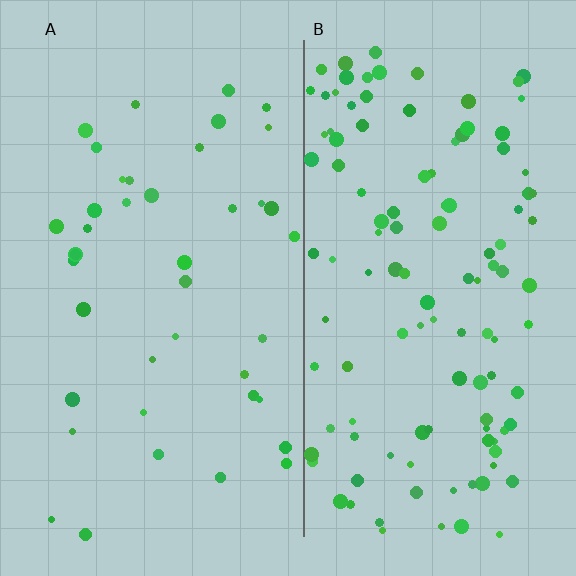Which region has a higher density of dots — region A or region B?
B (the right).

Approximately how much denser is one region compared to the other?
Approximately 2.8× — region B over region A.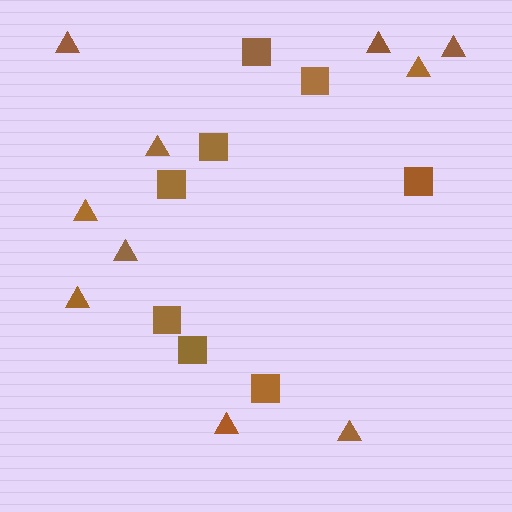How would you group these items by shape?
There are 2 groups: one group of squares (8) and one group of triangles (10).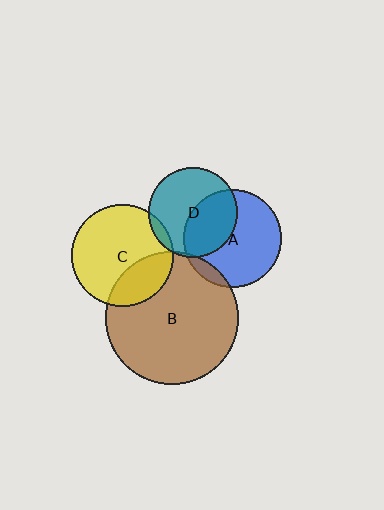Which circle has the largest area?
Circle B (brown).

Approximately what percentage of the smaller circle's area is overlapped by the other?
Approximately 5%.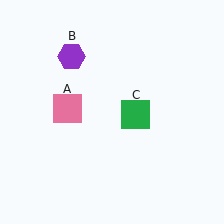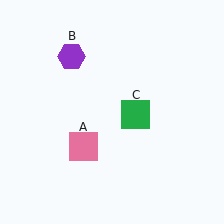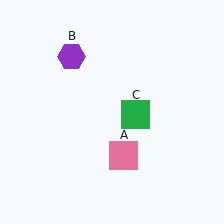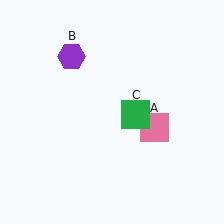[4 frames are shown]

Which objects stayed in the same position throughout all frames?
Purple hexagon (object B) and green square (object C) remained stationary.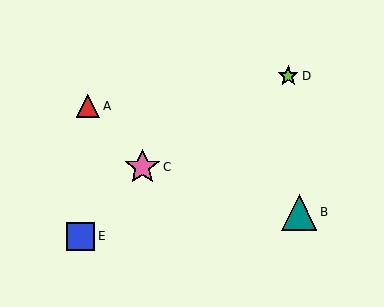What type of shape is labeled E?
Shape E is a blue square.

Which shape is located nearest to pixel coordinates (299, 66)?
The lime star (labeled D) at (288, 76) is nearest to that location.